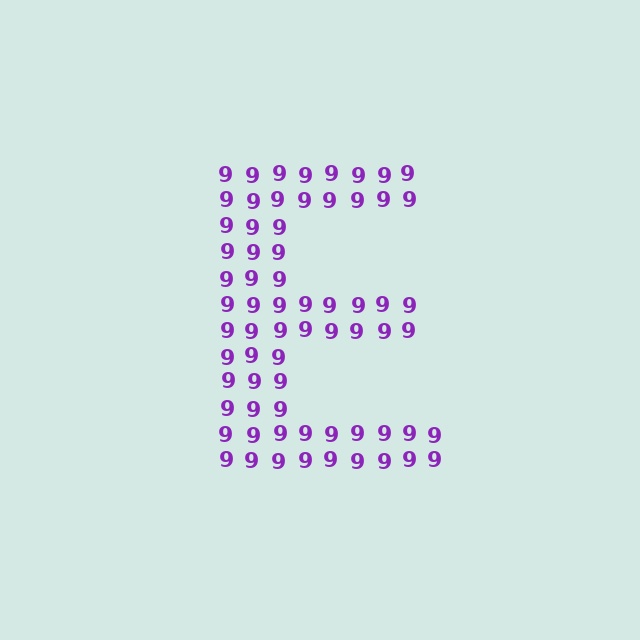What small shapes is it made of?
It is made of small digit 9's.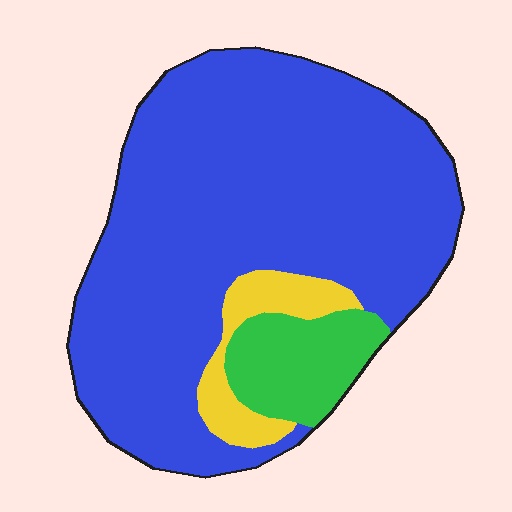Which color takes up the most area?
Blue, at roughly 80%.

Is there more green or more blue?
Blue.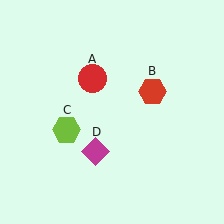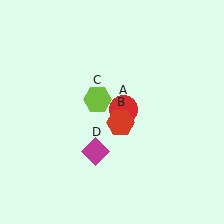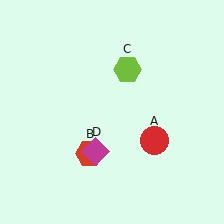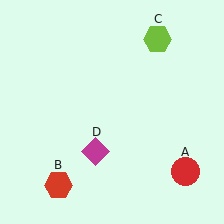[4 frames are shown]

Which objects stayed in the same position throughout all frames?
Magenta diamond (object D) remained stationary.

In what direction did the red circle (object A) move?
The red circle (object A) moved down and to the right.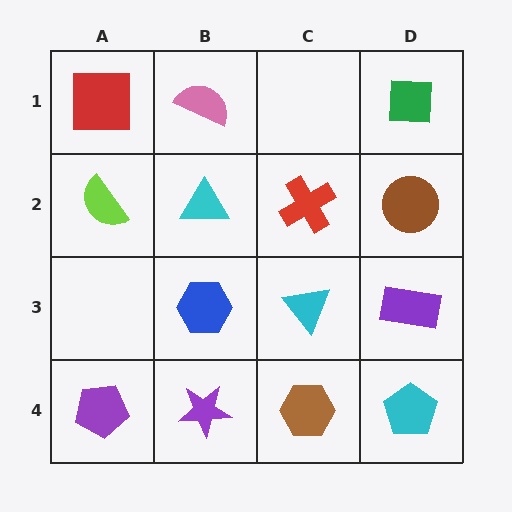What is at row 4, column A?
A purple pentagon.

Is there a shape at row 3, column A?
No, that cell is empty.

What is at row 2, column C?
A red cross.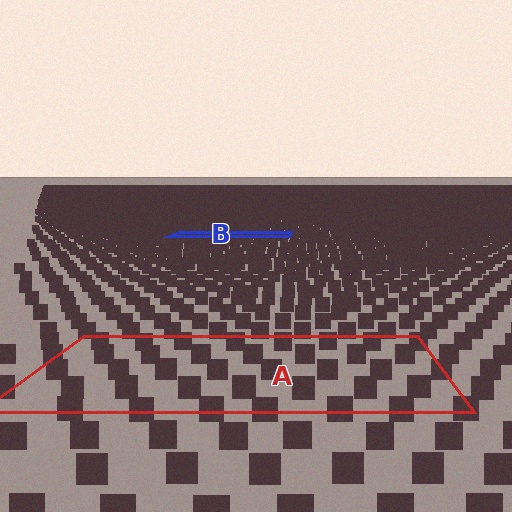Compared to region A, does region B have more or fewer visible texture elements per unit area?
Region B has more texture elements per unit area — they are packed more densely because it is farther away.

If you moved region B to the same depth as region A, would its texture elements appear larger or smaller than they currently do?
They would appear larger. At a closer depth, the same texture elements are projected at a bigger on-screen size.